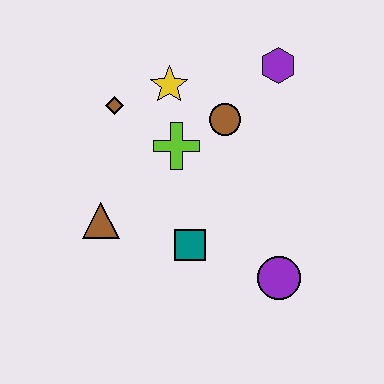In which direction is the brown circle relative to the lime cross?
The brown circle is to the right of the lime cross.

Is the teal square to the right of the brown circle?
No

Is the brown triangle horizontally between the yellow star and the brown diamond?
No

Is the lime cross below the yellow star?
Yes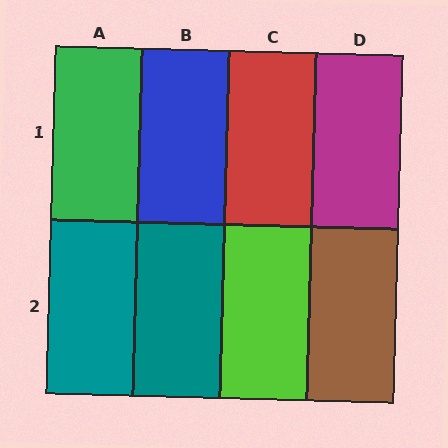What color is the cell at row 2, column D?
Brown.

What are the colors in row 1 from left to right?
Green, blue, red, magenta.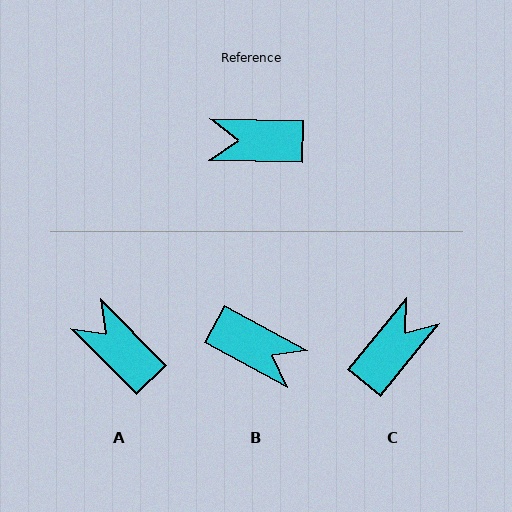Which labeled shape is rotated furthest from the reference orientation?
B, about 153 degrees away.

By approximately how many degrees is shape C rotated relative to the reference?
Approximately 128 degrees clockwise.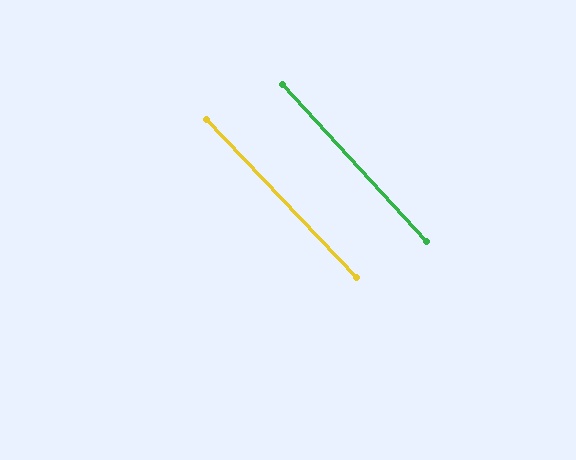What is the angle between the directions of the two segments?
Approximately 1 degree.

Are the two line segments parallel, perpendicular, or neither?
Parallel — their directions differ by only 0.9°.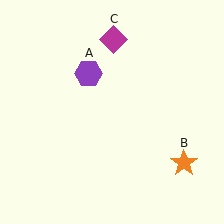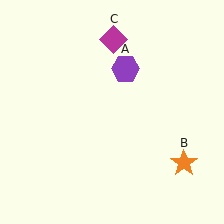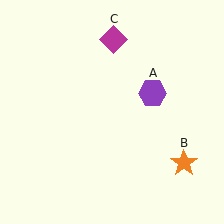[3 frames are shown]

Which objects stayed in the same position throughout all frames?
Orange star (object B) and magenta diamond (object C) remained stationary.